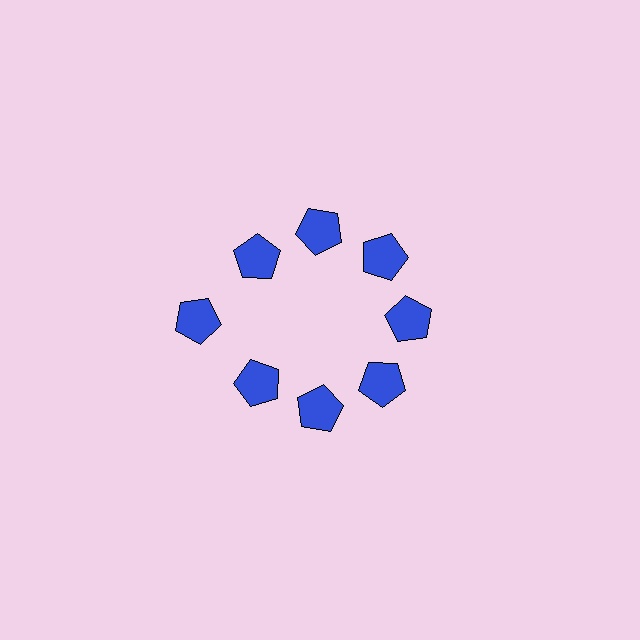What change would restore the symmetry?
The symmetry would be restored by moving it inward, back onto the ring so that all 8 pentagons sit at equal angles and equal distance from the center.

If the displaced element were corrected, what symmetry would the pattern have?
It would have 8-fold rotational symmetry — the pattern would map onto itself every 45 degrees.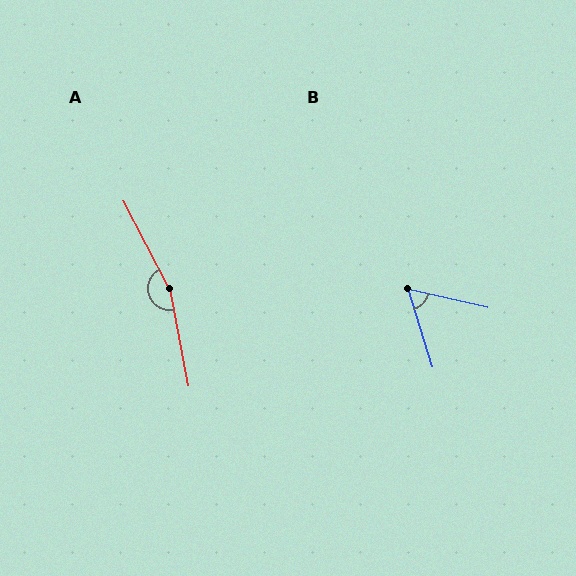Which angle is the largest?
A, at approximately 163 degrees.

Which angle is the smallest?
B, at approximately 59 degrees.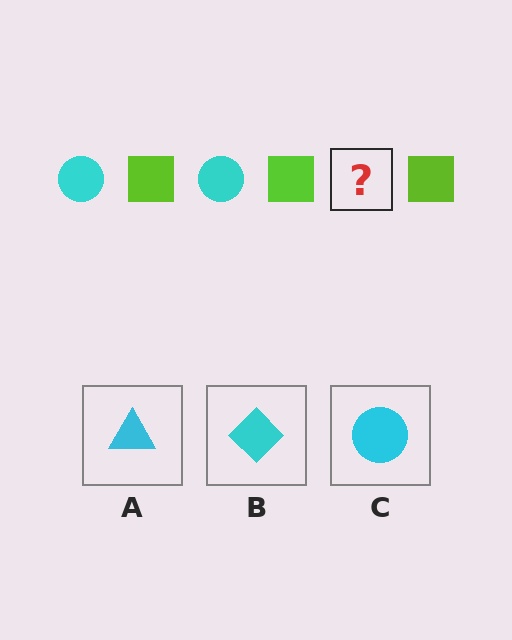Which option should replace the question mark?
Option C.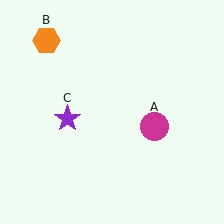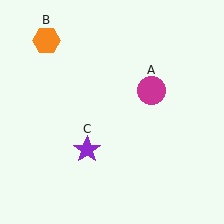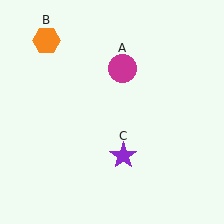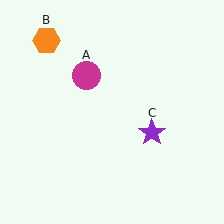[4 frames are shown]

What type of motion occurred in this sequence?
The magenta circle (object A), purple star (object C) rotated counterclockwise around the center of the scene.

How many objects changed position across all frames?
2 objects changed position: magenta circle (object A), purple star (object C).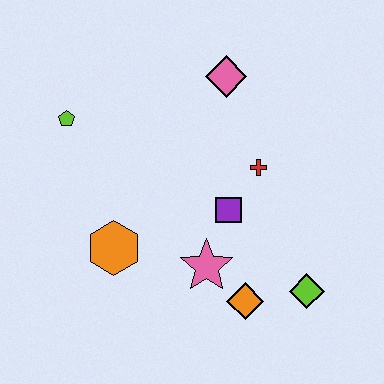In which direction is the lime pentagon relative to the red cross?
The lime pentagon is to the left of the red cross.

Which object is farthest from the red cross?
The lime pentagon is farthest from the red cross.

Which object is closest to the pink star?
The orange diamond is closest to the pink star.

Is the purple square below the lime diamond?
No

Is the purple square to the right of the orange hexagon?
Yes